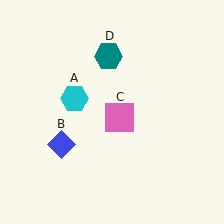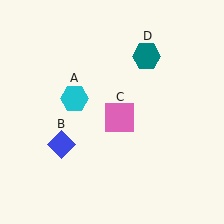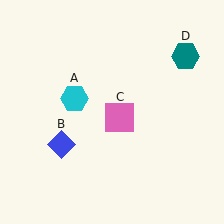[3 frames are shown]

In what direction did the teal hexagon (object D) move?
The teal hexagon (object D) moved right.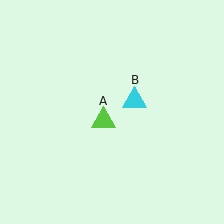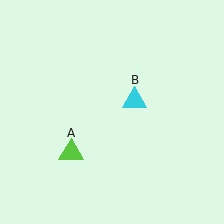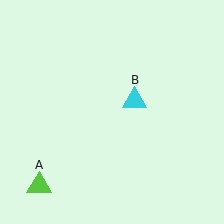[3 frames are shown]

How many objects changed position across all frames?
1 object changed position: lime triangle (object A).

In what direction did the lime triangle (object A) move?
The lime triangle (object A) moved down and to the left.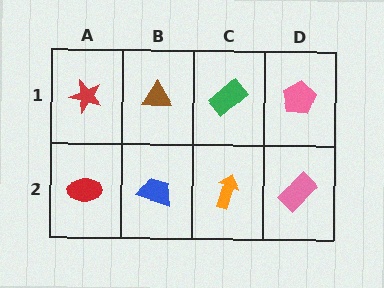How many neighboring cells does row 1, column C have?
3.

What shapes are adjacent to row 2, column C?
A green rectangle (row 1, column C), a blue trapezoid (row 2, column B), a pink rectangle (row 2, column D).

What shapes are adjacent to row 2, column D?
A pink pentagon (row 1, column D), an orange arrow (row 2, column C).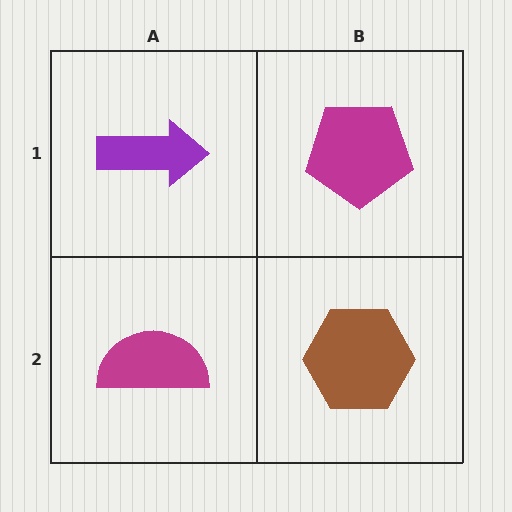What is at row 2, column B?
A brown hexagon.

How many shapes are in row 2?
2 shapes.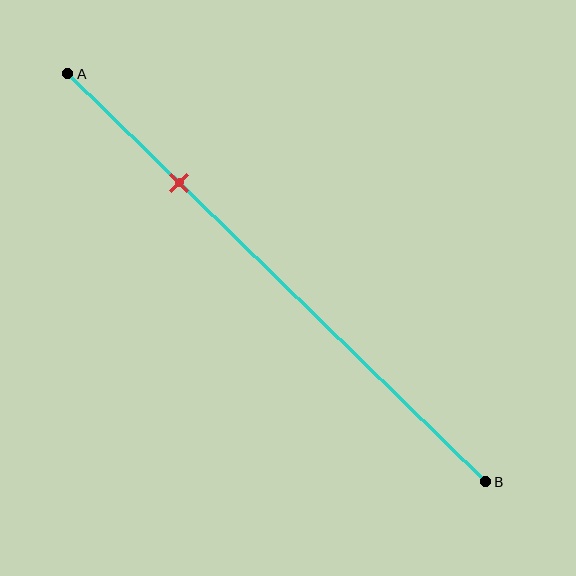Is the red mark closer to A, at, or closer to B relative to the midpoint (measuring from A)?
The red mark is closer to point A than the midpoint of segment AB.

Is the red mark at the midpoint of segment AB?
No, the mark is at about 25% from A, not at the 50% midpoint.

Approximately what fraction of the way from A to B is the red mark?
The red mark is approximately 25% of the way from A to B.